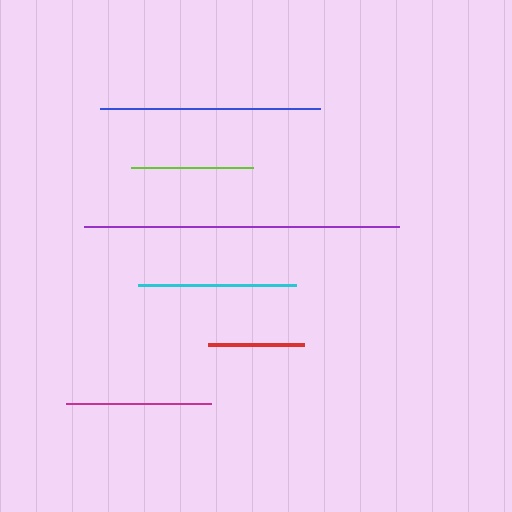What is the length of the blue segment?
The blue segment is approximately 221 pixels long.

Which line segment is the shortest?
The red line is the shortest at approximately 96 pixels.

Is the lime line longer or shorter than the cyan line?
The cyan line is longer than the lime line.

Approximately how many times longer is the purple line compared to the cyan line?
The purple line is approximately 2.0 times the length of the cyan line.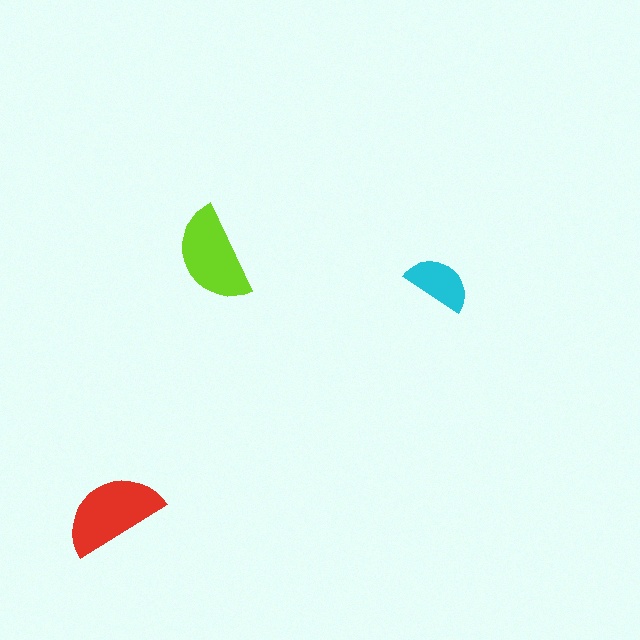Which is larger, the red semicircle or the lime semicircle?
The red one.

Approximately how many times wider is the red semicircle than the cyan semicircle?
About 1.5 times wider.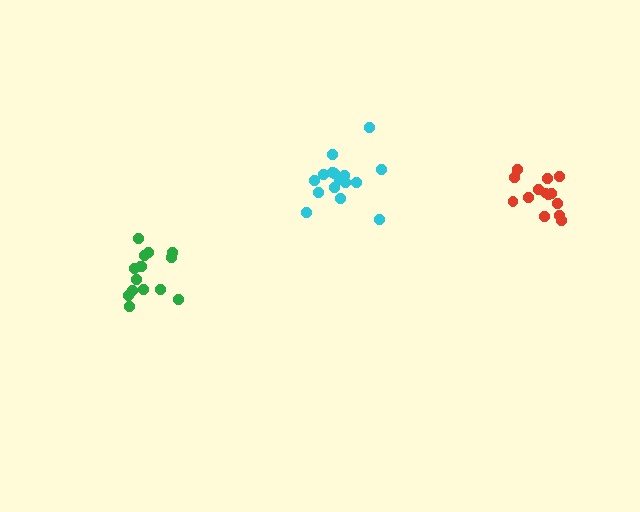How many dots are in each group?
Group 1: 14 dots, Group 2: 16 dots, Group 3: 15 dots (45 total).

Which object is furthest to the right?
The red cluster is rightmost.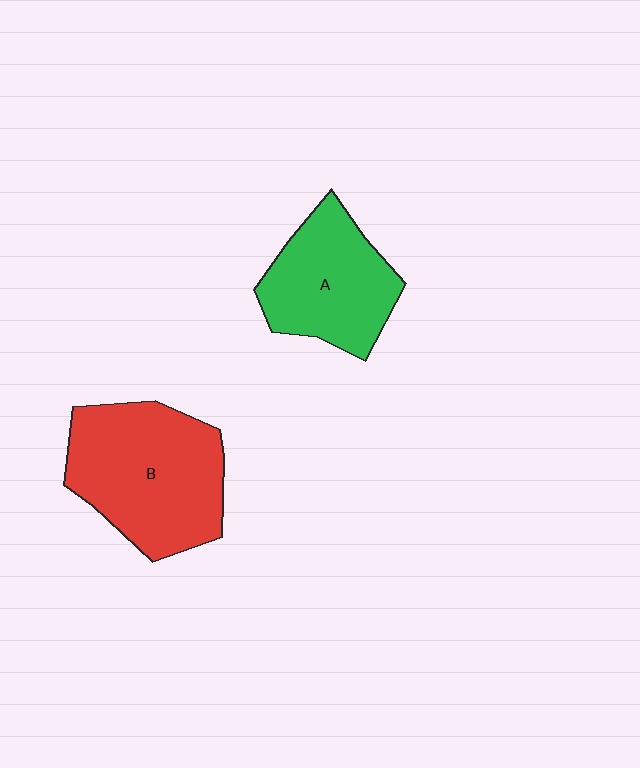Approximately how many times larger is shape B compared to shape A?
Approximately 1.3 times.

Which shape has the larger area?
Shape B (red).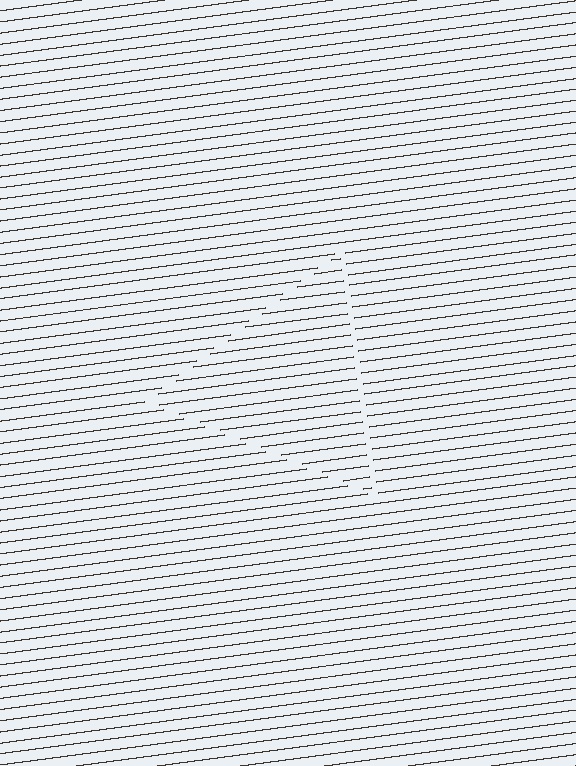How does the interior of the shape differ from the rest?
The interior of the shape contains the same grating, shifted by half a period — the contour is defined by the phase discontinuity where line-ends from the inner and outer gratings abut.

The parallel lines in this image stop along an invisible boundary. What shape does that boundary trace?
An illusory triangle. The interior of the shape contains the same grating, shifted by half a period — the contour is defined by the phase discontinuity where line-ends from the inner and outer gratings abut.